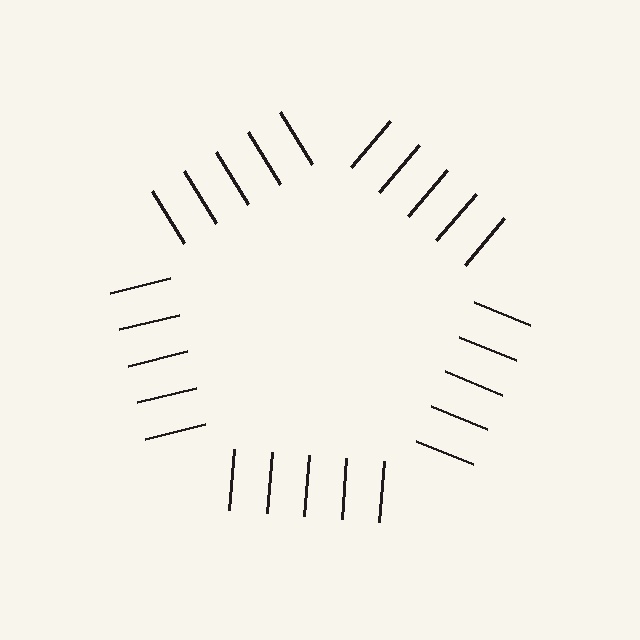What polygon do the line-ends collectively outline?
An illusory pentagon — the line segments terminate on its edges but no continuous stroke is drawn.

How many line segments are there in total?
25 — 5 along each of the 5 edges.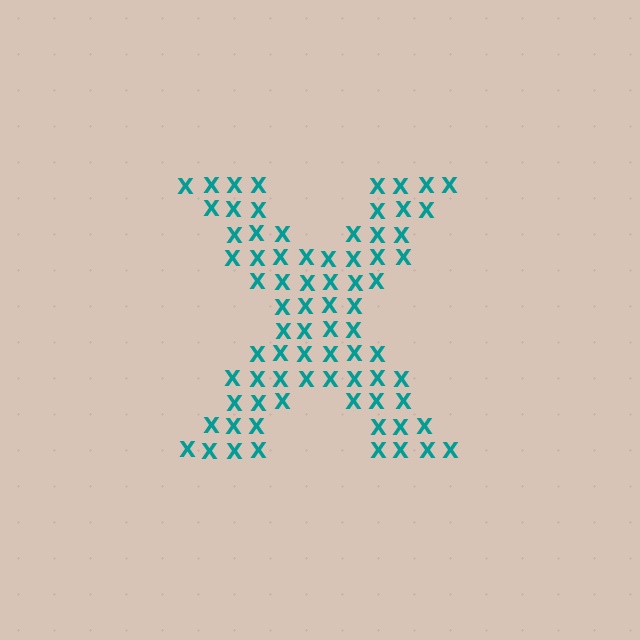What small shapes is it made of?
It is made of small letter X's.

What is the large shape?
The large shape is the letter X.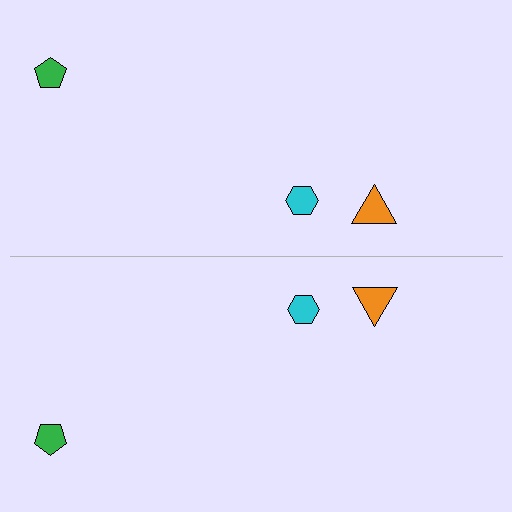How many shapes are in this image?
There are 6 shapes in this image.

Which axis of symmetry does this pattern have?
The pattern has a horizontal axis of symmetry running through the center of the image.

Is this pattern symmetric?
Yes, this pattern has bilateral (reflection) symmetry.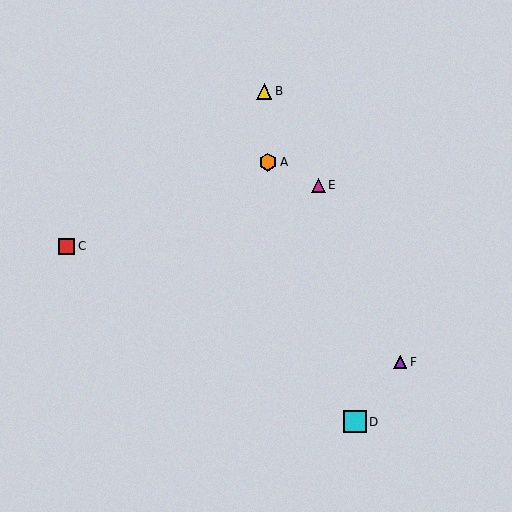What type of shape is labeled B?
Shape B is a yellow triangle.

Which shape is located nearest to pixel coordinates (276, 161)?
The orange hexagon (labeled A) at (268, 162) is nearest to that location.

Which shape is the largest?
The cyan square (labeled D) is the largest.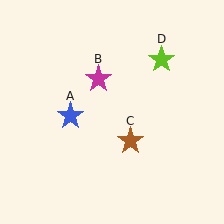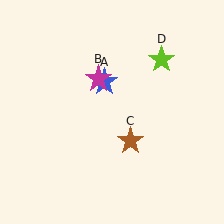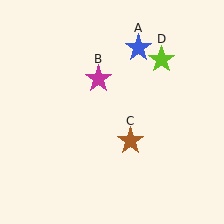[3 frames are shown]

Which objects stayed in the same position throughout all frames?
Magenta star (object B) and brown star (object C) and lime star (object D) remained stationary.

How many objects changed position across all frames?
1 object changed position: blue star (object A).